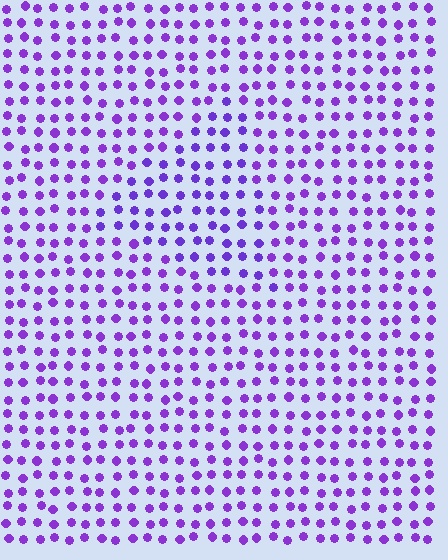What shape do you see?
I see a triangle.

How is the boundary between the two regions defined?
The boundary is defined purely by a slight shift in hue (about 13 degrees). Spacing, size, and orientation are identical on both sides.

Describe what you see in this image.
The image is filled with small purple elements in a uniform arrangement. A triangle-shaped region is visible where the elements are tinted to a slightly different hue, forming a subtle color boundary.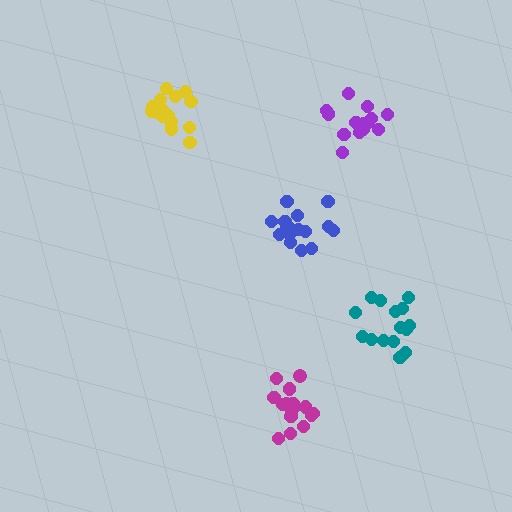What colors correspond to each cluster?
The clusters are colored: blue, purple, magenta, yellow, teal.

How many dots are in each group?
Group 1: 16 dots, Group 2: 14 dots, Group 3: 16 dots, Group 4: 15 dots, Group 5: 15 dots (76 total).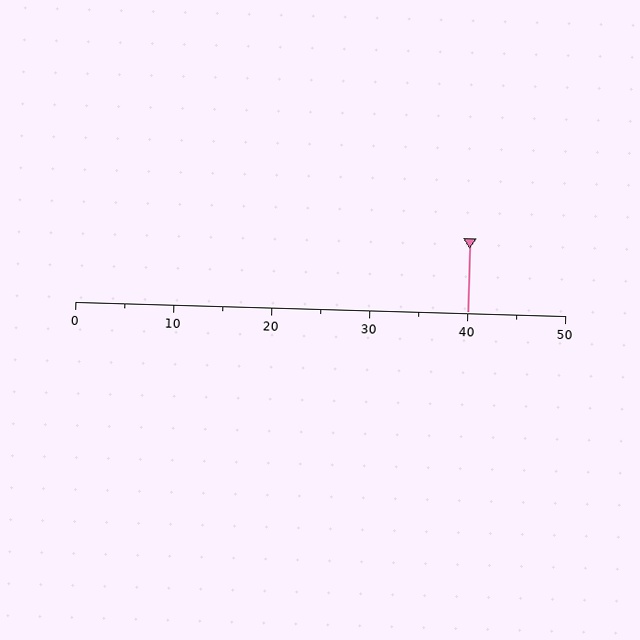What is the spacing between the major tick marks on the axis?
The major ticks are spaced 10 apart.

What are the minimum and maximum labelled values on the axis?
The axis runs from 0 to 50.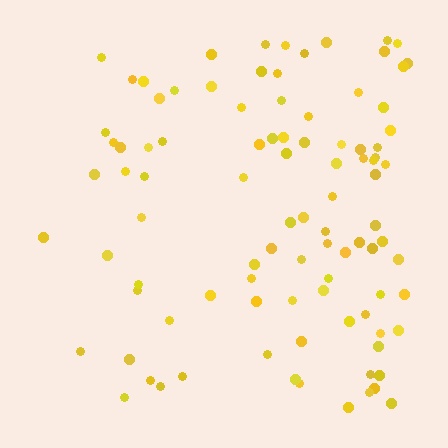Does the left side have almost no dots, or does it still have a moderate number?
Still a moderate number, just noticeably fewer than the right.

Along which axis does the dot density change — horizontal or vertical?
Horizontal.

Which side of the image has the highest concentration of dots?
The right.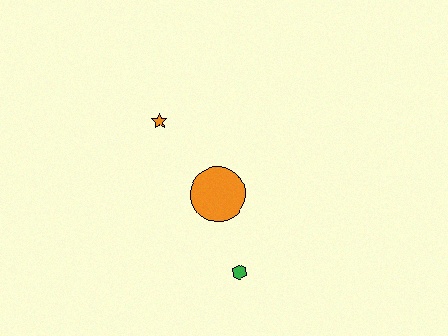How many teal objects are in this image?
There are no teal objects.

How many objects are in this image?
There are 3 objects.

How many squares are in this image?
There are no squares.